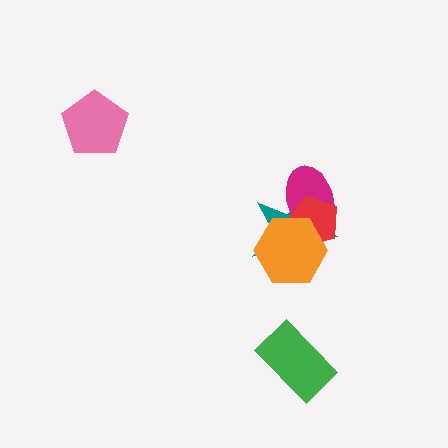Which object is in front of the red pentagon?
The orange hexagon is in front of the red pentagon.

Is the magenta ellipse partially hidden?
Yes, it is partially covered by another shape.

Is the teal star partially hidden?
Yes, it is partially covered by another shape.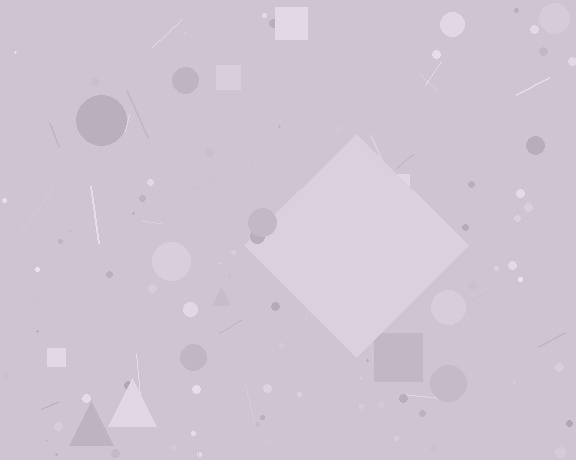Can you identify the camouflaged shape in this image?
The camouflaged shape is a diamond.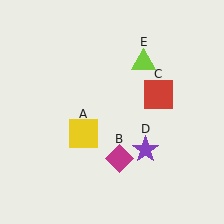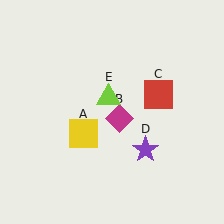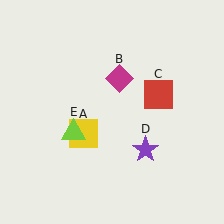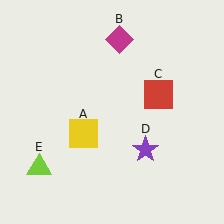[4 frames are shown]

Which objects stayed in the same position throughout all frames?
Yellow square (object A) and red square (object C) and purple star (object D) remained stationary.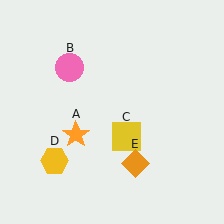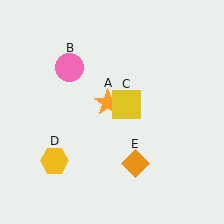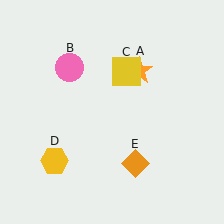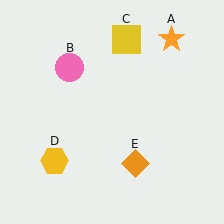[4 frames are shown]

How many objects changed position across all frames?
2 objects changed position: orange star (object A), yellow square (object C).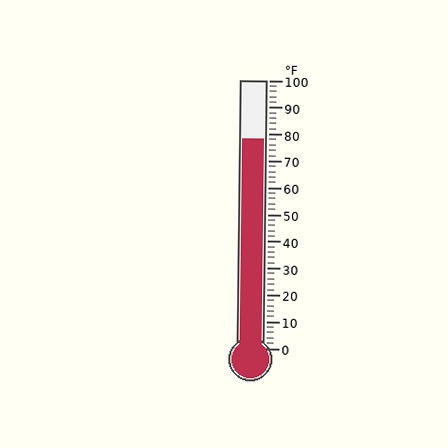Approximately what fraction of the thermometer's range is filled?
The thermometer is filled to approximately 80% of its range.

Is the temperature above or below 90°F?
The temperature is below 90°F.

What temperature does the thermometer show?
The thermometer shows approximately 78°F.